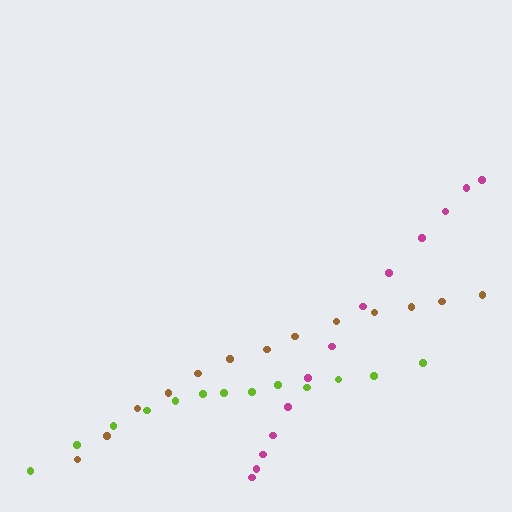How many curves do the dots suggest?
There are 3 distinct paths.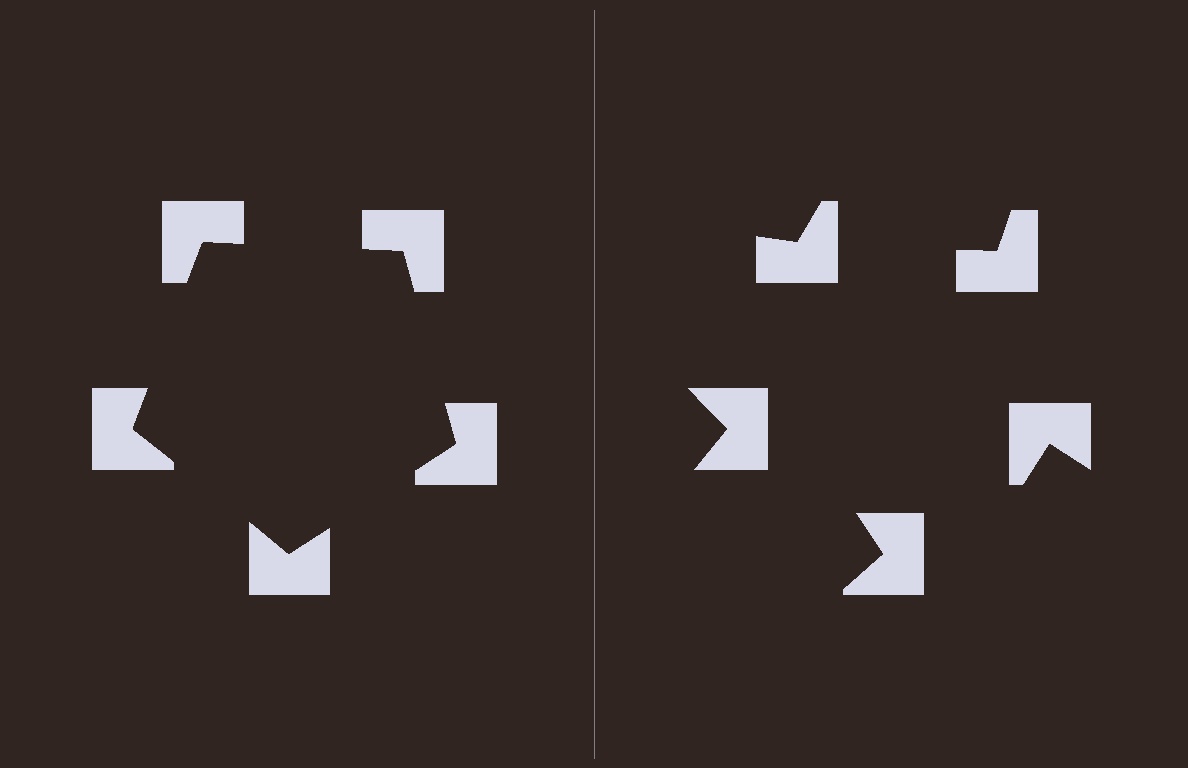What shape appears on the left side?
An illusory pentagon.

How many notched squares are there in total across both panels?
10 — 5 on each side.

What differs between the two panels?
The notched squares are positioned identically on both sides; only the wedge orientations differ. On the left they align to a pentagon; on the right they are misaligned.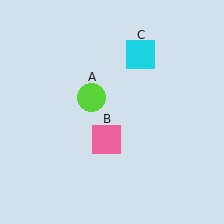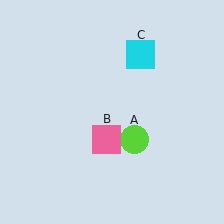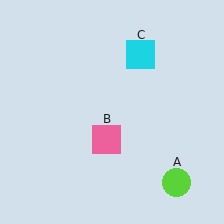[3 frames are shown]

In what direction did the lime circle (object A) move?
The lime circle (object A) moved down and to the right.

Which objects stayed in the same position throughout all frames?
Pink square (object B) and cyan square (object C) remained stationary.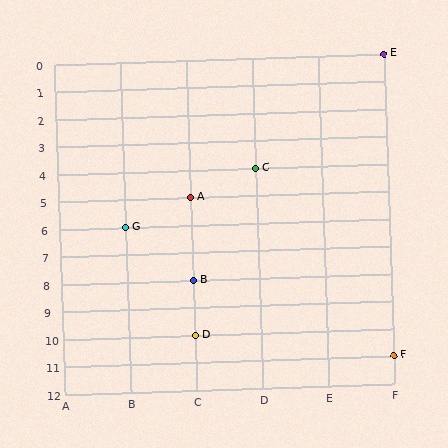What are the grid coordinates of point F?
Point F is at grid coordinates (F, 11).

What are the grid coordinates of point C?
Point C is at grid coordinates (D, 4).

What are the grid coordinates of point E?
Point E is at grid coordinates (F, 0).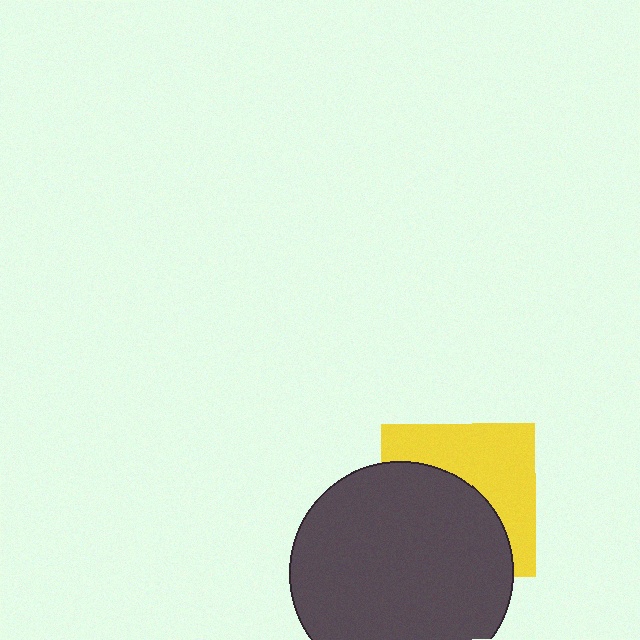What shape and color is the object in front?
The object in front is a dark gray circle.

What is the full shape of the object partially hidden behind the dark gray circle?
The partially hidden object is a yellow square.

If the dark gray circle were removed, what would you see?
You would see the complete yellow square.